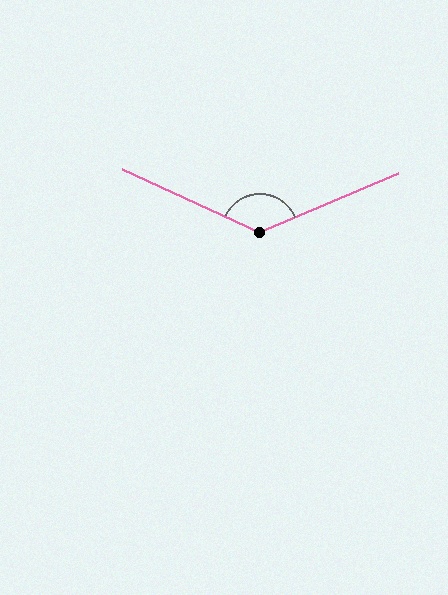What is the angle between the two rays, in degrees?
Approximately 133 degrees.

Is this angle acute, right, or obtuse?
It is obtuse.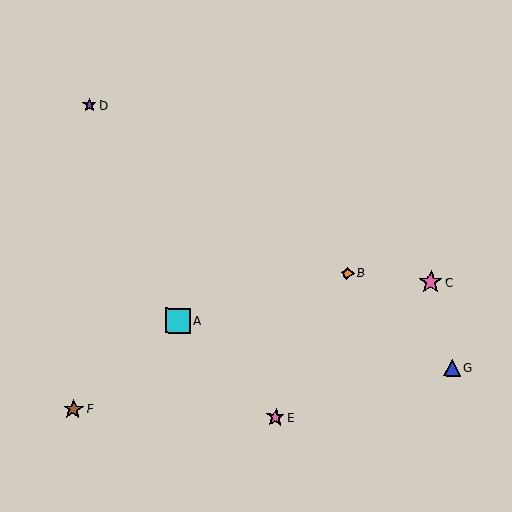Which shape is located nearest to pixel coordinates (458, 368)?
The blue triangle (labeled G) at (452, 367) is nearest to that location.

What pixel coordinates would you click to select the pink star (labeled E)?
Click at (275, 417) to select the pink star E.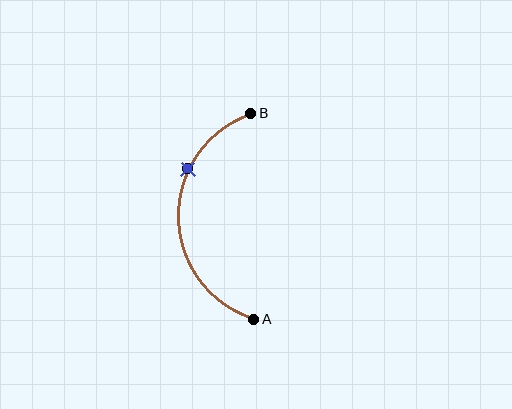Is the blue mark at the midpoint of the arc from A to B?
No. The blue mark lies on the arc but is closer to endpoint B. The arc midpoint would be at the point on the curve equidistant along the arc from both A and B.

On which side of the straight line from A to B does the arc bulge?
The arc bulges to the left of the straight line connecting A and B.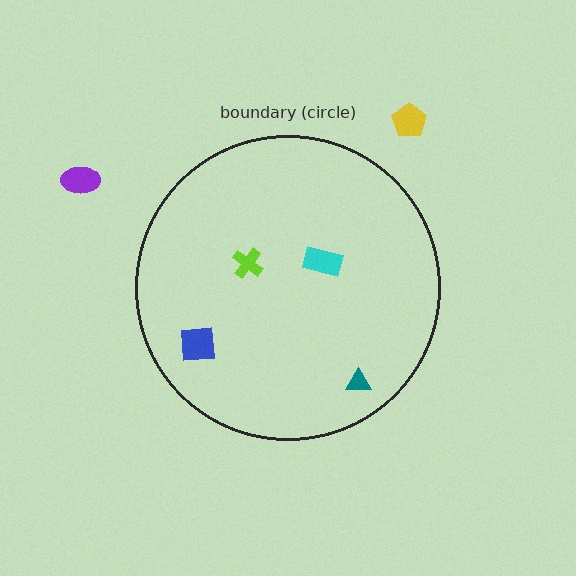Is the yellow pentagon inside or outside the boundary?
Outside.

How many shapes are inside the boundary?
4 inside, 2 outside.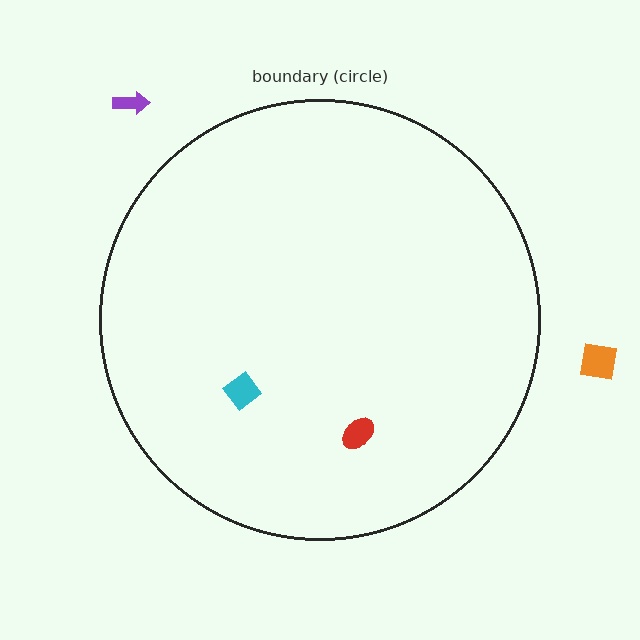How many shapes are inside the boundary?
2 inside, 2 outside.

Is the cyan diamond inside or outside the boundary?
Inside.